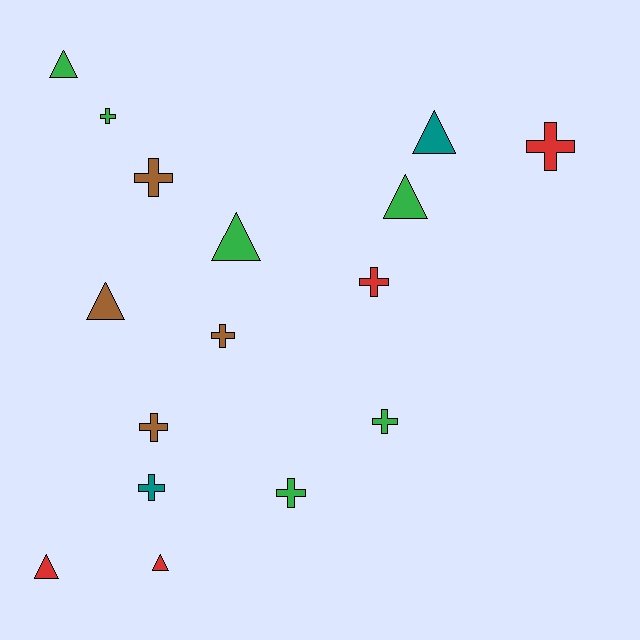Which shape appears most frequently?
Cross, with 9 objects.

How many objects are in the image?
There are 16 objects.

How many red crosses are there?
There are 2 red crosses.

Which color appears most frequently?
Green, with 6 objects.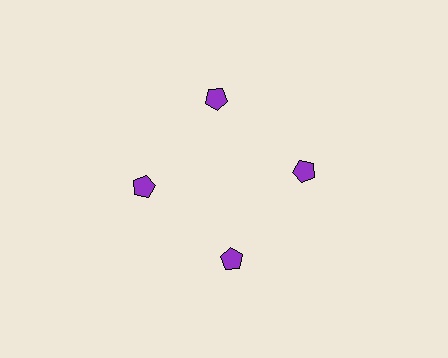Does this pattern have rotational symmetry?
Yes, this pattern has 4-fold rotational symmetry. It looks the same after rotating 90 degrees around the center.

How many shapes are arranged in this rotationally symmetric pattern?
There are 4 shapes, arranged in 4 groups of 1.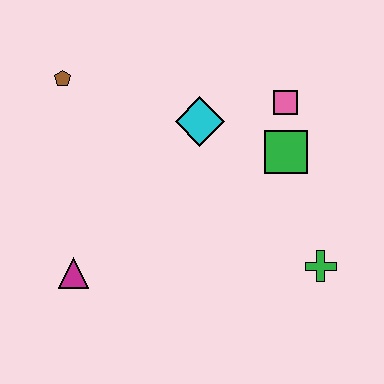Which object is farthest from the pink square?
The magenta triangle is farthest from the pink square.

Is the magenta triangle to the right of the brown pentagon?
Yes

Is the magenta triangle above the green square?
No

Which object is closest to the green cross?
The green square is closest to the green cross.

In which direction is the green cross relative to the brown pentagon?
The green cross is to the right of the brown pentagon.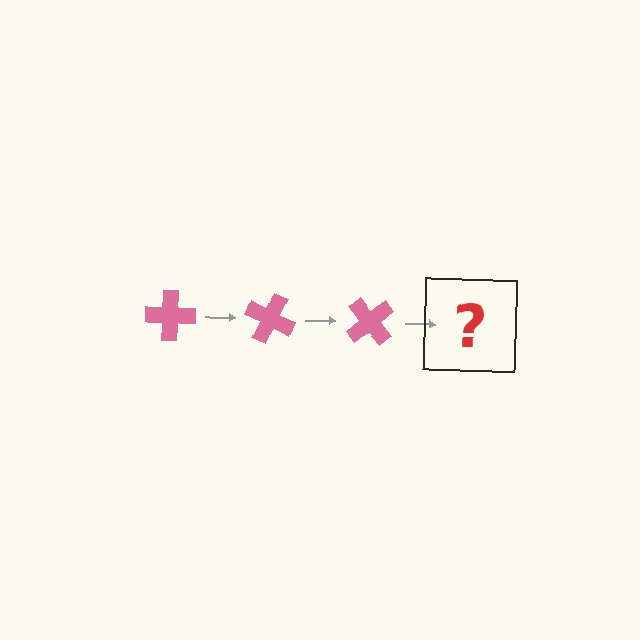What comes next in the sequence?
The next element should be a pink cross rotated 75 degrees.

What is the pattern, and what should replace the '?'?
The pattern is that the cross rotates 25 degrees each step. The '?' should be a pink cross rotated 75 degrees.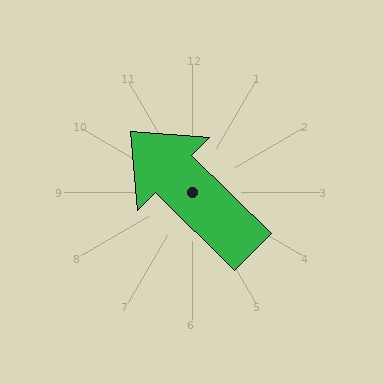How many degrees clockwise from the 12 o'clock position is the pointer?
Approximately 315 degrees.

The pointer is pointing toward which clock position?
Roughly 10 o'clock.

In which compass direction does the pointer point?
Northwest.